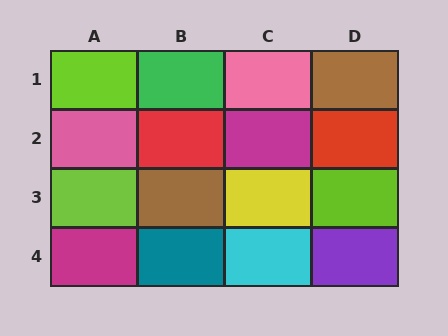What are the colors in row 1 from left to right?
Lime, green, pink, brown.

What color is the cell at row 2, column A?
Pink.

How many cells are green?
1 cell is green.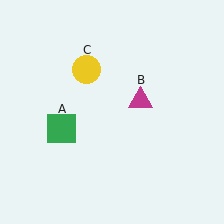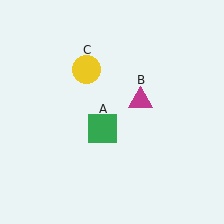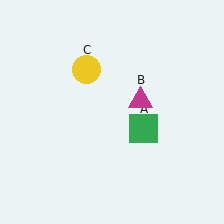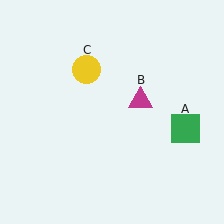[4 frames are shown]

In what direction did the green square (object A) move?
The green square (object A) moved right.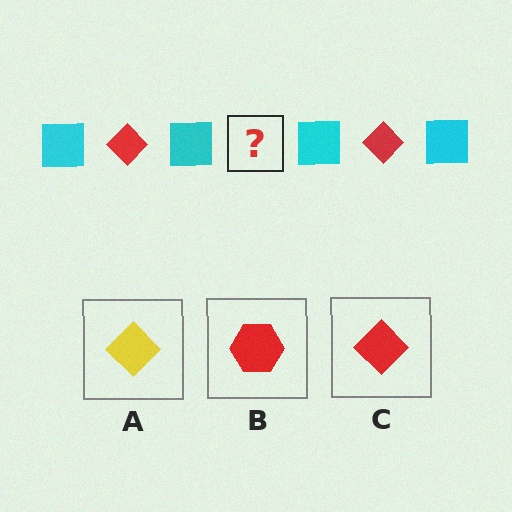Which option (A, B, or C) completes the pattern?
C.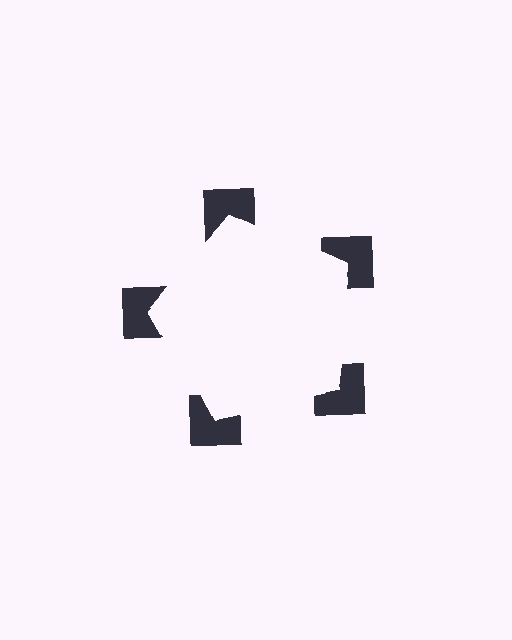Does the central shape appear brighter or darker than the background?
It typically appears slightly brighter than the background, even though no actual brightness change is drawn.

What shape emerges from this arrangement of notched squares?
An illusory pentagon — its edges are inferred from the aligned wedge cuts in the notched squares, not physically drawn.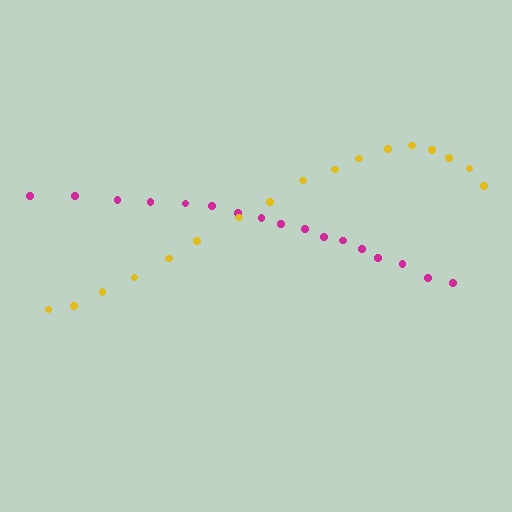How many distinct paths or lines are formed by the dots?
There are 2 distinct paths.